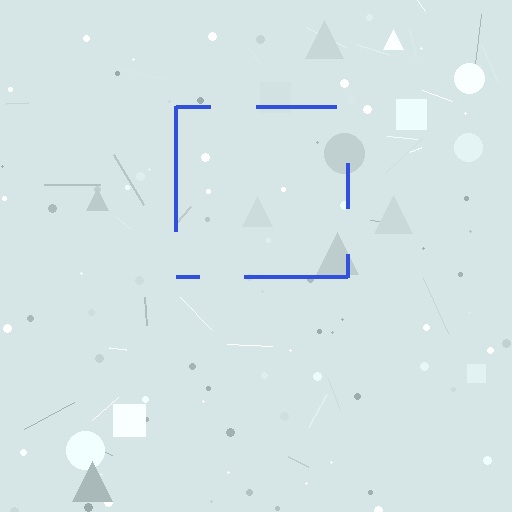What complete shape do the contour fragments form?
The contour fragments form a square.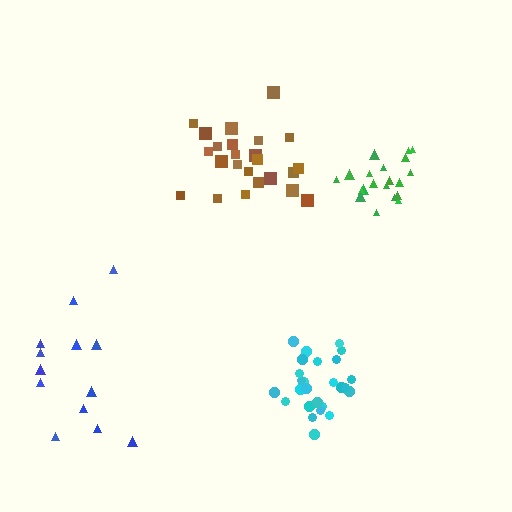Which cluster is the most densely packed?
Cyan.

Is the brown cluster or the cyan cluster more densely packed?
Cyan.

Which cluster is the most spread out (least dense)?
Blue.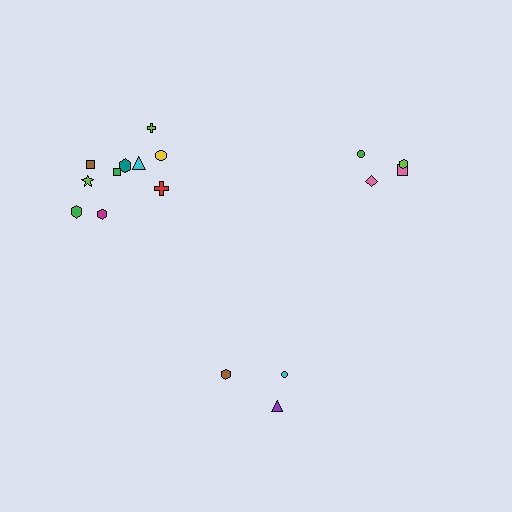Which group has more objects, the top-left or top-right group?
The top-left group.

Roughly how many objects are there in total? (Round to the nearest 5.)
Roughly 15 objects in total.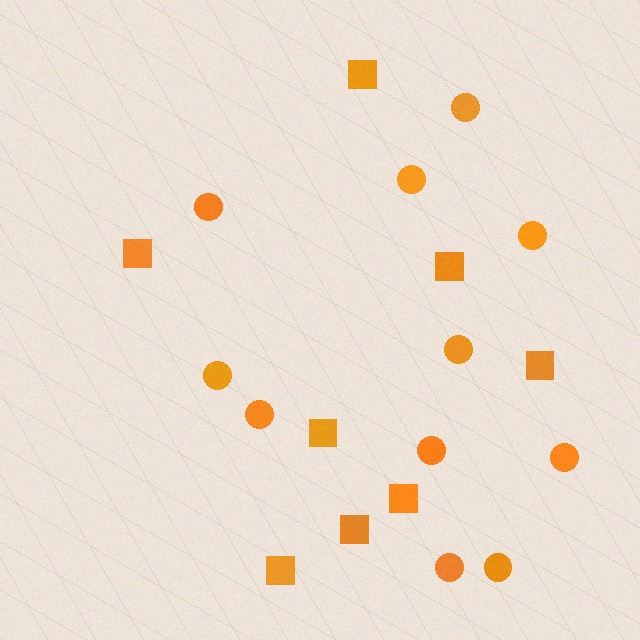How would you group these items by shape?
There are 2 groups: one group of squares (8) and one group of circles (11).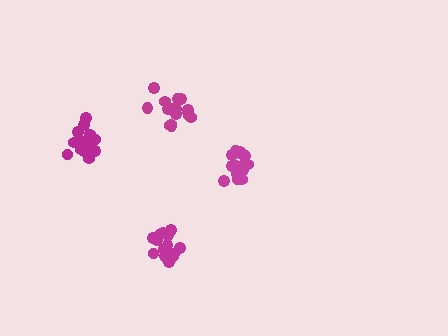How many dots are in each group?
Group 1: 18 dots, Group 2: 15 dots, Group 3: 16 dots, Group 4: 17 dots (66 total).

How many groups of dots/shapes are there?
There are 4 groups.